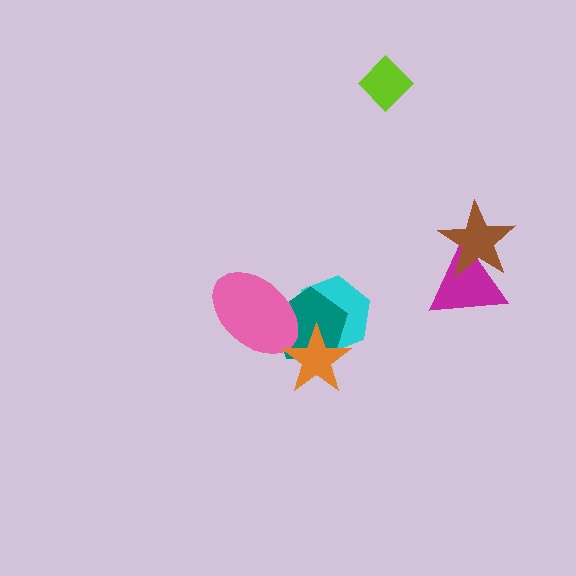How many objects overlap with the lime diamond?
0 objects overlap with the lime diamond.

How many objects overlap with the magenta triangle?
1 object overlaps with the magenta triangle.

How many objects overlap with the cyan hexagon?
3 objects overlap with the cyan hexagon.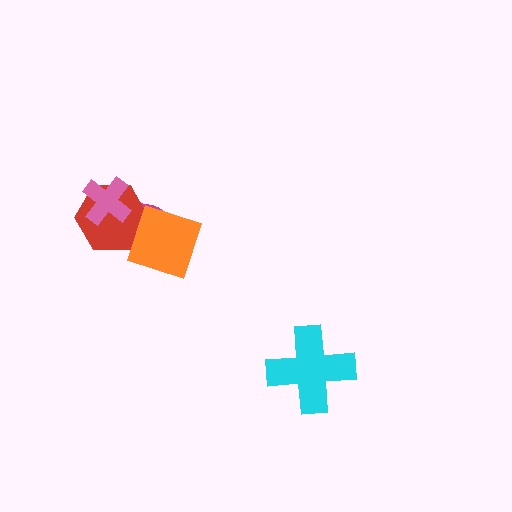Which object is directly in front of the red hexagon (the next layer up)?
The orange diamond is directly in front of the red hexagon.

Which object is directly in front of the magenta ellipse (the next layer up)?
The red hexagon is directly in front of the magenta ellipse.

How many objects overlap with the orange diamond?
2 objects overlap with the orange diamond.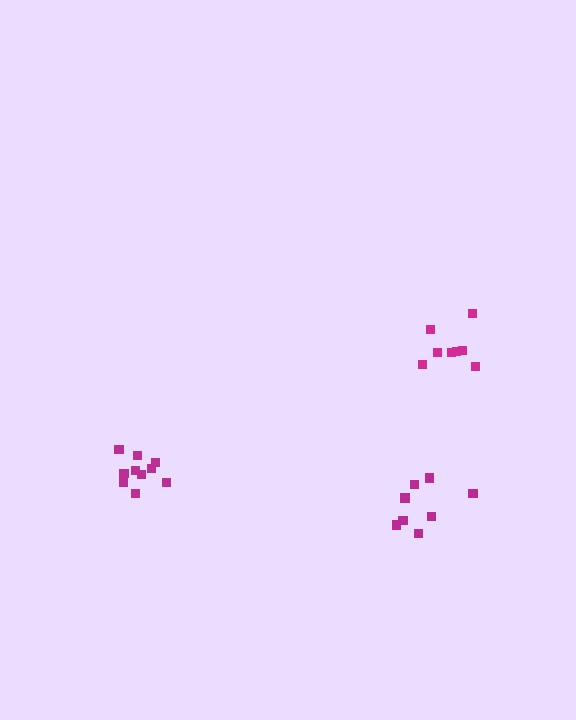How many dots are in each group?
Group 1: 8 dots, Group 2: 8 dots, Group 3: 10 dots (26 total).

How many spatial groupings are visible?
There are 3 spatial groupings.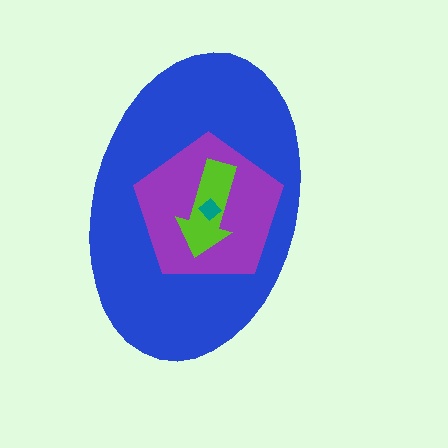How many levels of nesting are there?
4.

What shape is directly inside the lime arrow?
The teal diamond.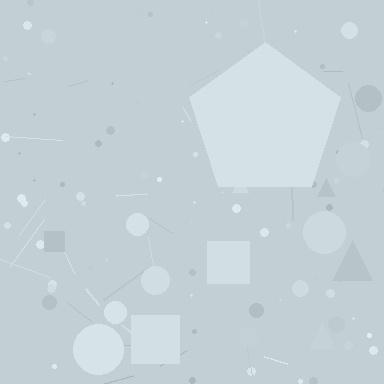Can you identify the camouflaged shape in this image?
The camouflaged shape is a pentagon.